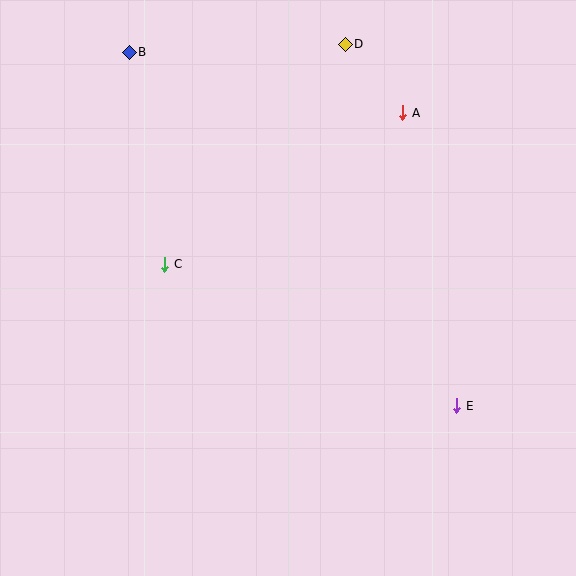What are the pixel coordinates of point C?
Point C is at (165, 264).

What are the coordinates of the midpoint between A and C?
The midpoint between A and C is at (284, 189).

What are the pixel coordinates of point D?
Point D is at (345, 44).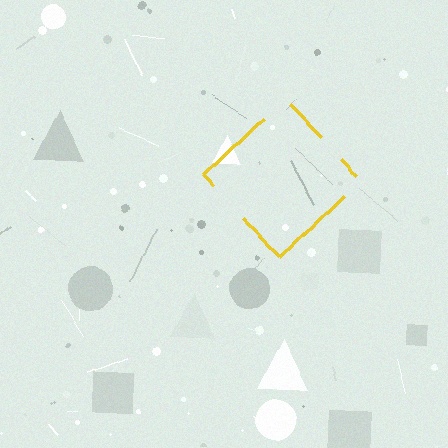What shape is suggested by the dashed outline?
The dashed outline suggests a diamond.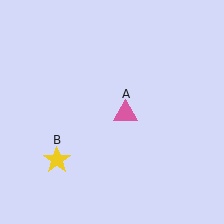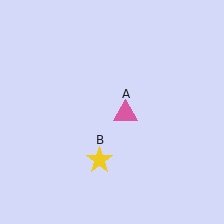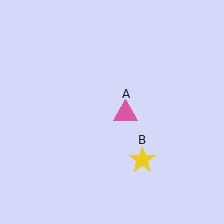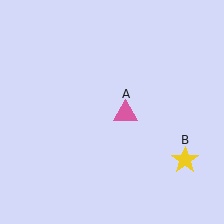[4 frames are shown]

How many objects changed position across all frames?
1 object changed position: yellow star (object B).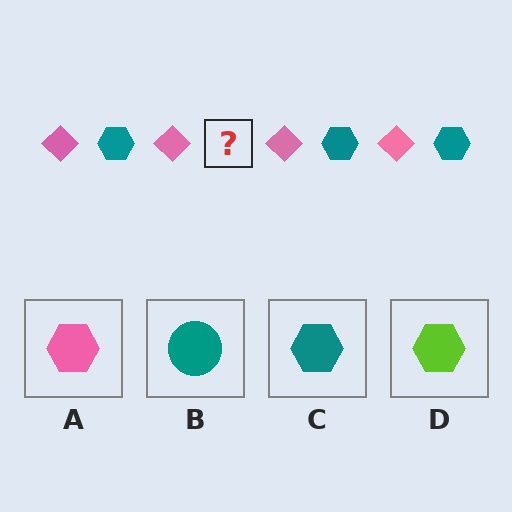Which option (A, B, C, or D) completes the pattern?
C.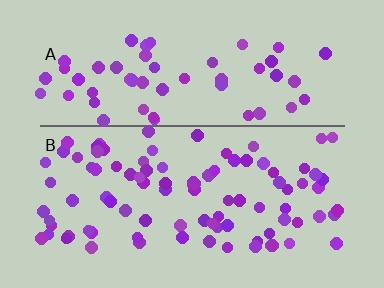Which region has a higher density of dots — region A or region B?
B (the bottom).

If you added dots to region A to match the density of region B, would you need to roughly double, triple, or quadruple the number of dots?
Approximately double.